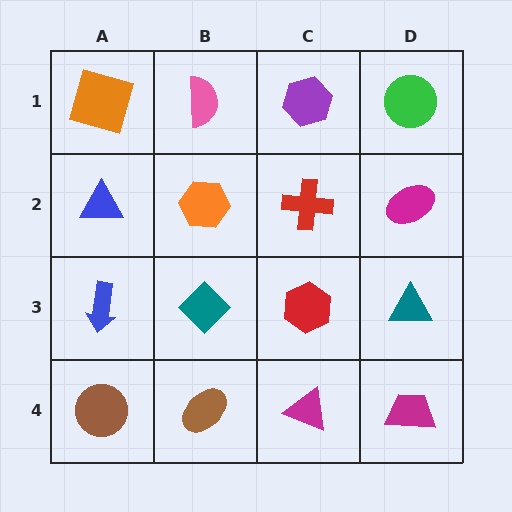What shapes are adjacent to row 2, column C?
A purple hexagon (row 1, column C), a red hexagon (row 3, column C), an orange hexagon (row 2, column B), a magenta ellipse (row 2, column D).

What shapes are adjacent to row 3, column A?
A blue triangle (row 2, column A), a brown circle (row 4, column A), a teal diamond (row 3, column B).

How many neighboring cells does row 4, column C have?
3.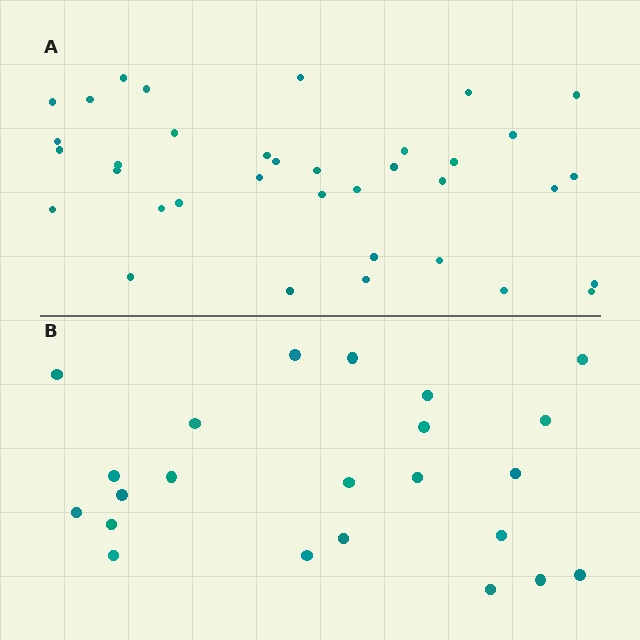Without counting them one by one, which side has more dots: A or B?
Region A (the top region) has more dots.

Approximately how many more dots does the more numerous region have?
Region A has approximately 15 more dots than region B.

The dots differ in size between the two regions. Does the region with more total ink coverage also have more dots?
No. Region B has more total ink coverage because its dots are larger, but region A actually contains more individual dots. Total area can be misleading — the number of items is what matters here.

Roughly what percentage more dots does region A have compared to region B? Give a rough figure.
About 55% more.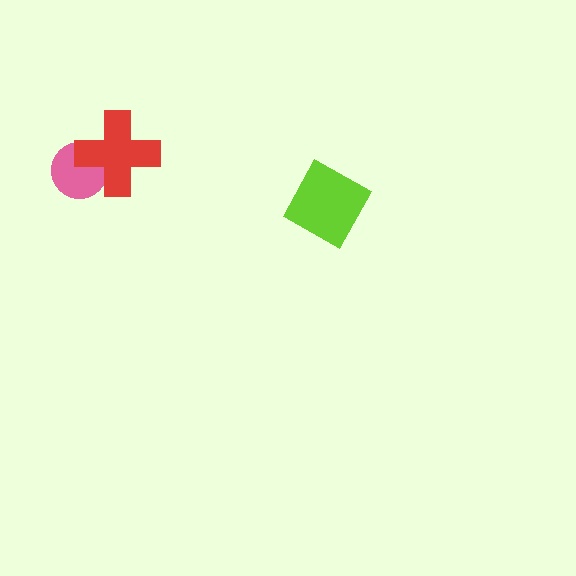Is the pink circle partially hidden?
Yes, it is partially covered by another shape.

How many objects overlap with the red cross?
1 object overlaps with the red cross.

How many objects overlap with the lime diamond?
0 objects overlap with the lime diamond.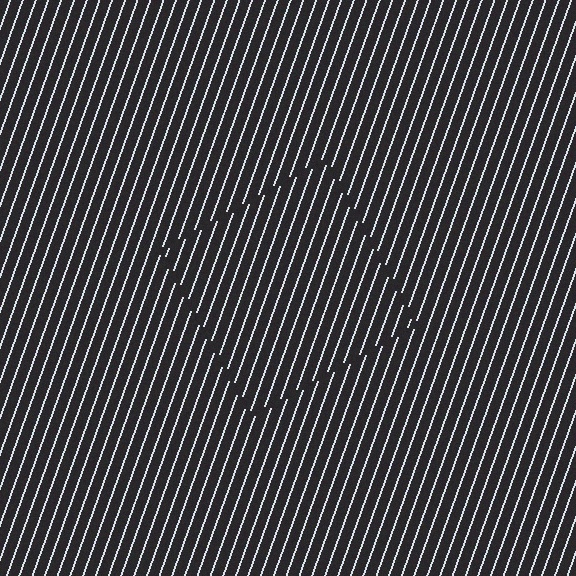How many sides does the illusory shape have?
4 sides — the line-ends trace a square.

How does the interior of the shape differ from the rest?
The interior of the shape contains the same grating, shifted by half a period — the contour is defined by the phase discontinuity where line-ends from the inner and outer gratings abut.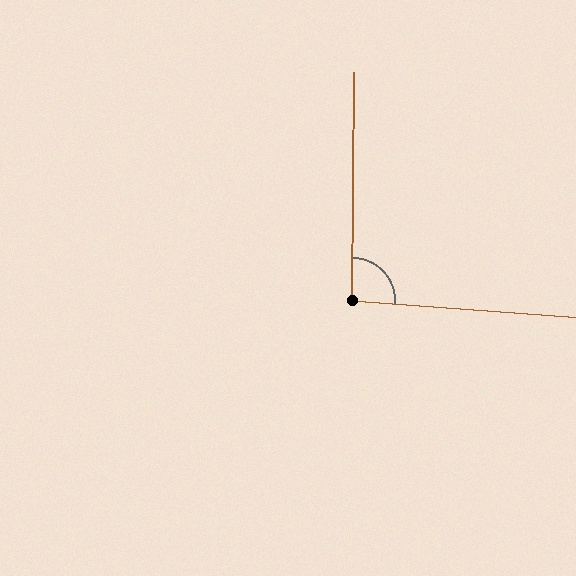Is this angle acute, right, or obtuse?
It is approximately a right angle.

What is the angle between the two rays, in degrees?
Approximately 94 degrees.